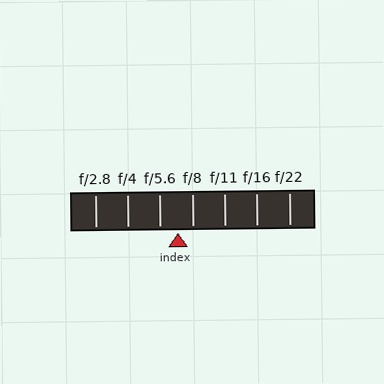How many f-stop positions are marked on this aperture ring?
There are 7 f-stop positions marked.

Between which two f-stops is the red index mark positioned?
The index mark is between f/5.6 and f/8.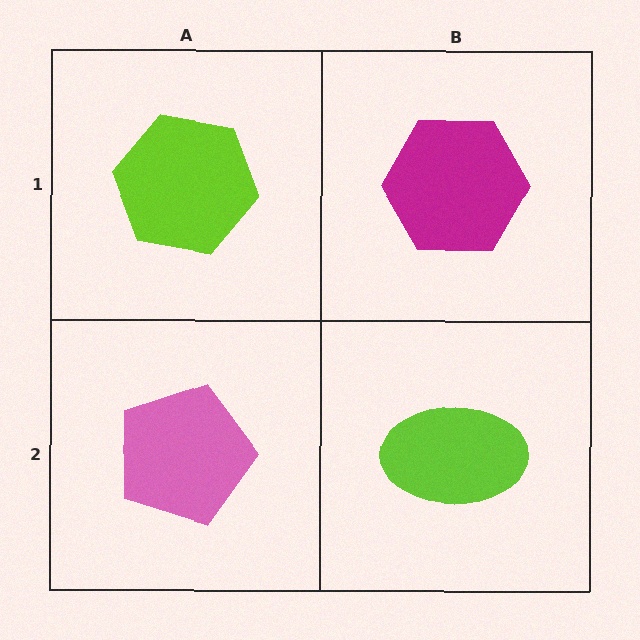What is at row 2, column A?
A pink pentagon.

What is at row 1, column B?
A magenta hexagon.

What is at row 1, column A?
A lime hexagon.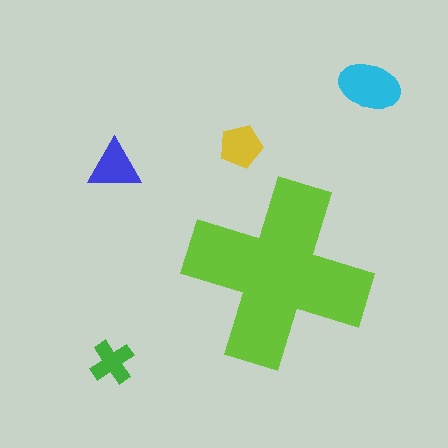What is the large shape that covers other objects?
A lime cross.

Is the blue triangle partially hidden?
No, the blue triangle is fully visible.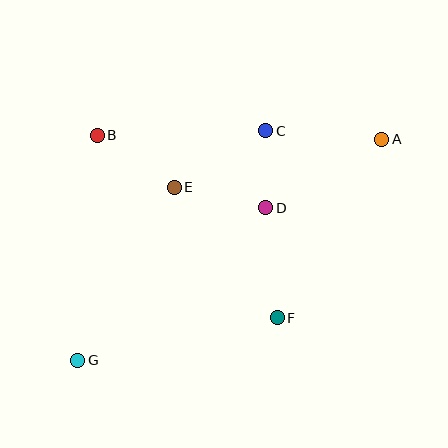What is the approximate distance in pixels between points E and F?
The distance between E and F is approximately 166 pixels.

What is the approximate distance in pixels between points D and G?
The distance between D and G is approximately 242 pixels.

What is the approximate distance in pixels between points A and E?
The distance between A and E is approximately 213 pixels.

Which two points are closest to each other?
Points C and D are closest to each other.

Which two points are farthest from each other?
Points A and G are farthest from each other.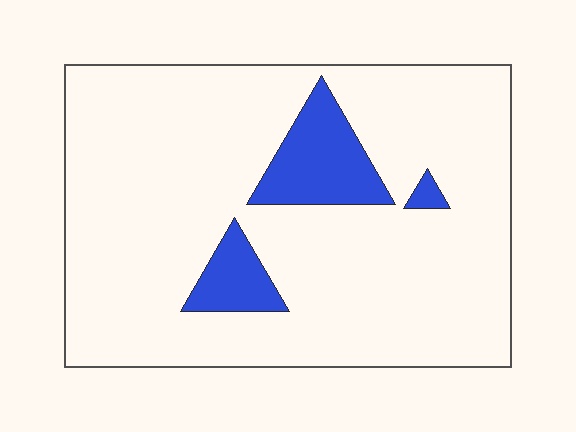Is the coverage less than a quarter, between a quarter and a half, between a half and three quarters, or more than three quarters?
Less than a quarter.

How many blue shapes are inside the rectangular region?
3.